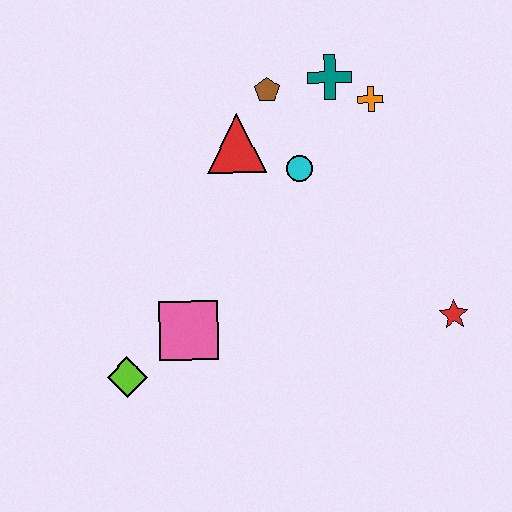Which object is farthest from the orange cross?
The lime diamond is farthest from the orange cross.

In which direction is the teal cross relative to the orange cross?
The teal cross is to the left of the orange cross.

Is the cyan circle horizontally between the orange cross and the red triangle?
Yes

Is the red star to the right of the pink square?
Yes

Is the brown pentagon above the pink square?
Yes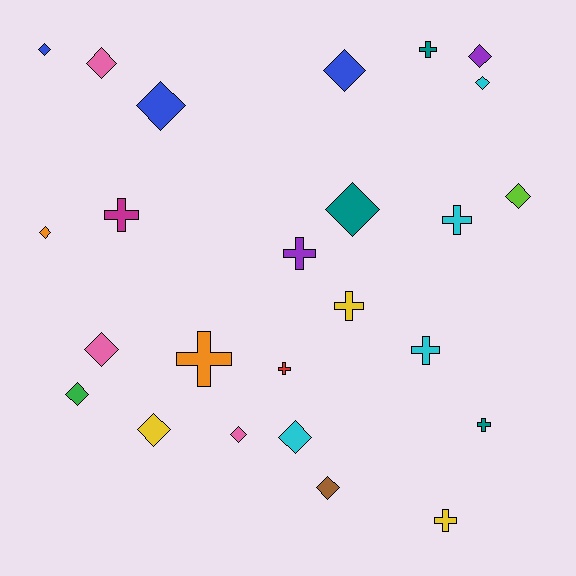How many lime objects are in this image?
There is 1 lime object.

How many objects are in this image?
There are 25 objects.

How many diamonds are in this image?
There are 15 diamonds.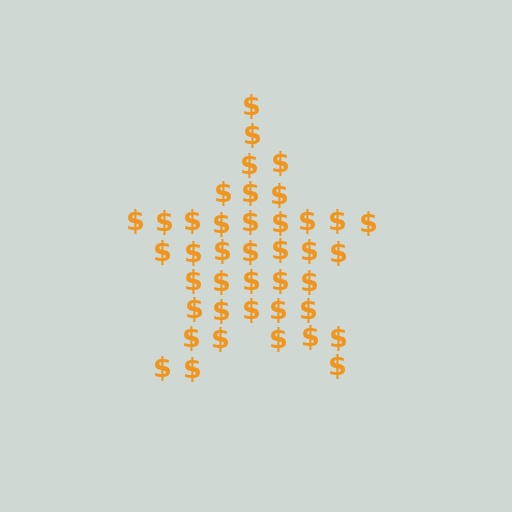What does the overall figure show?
The overall figure shows a star.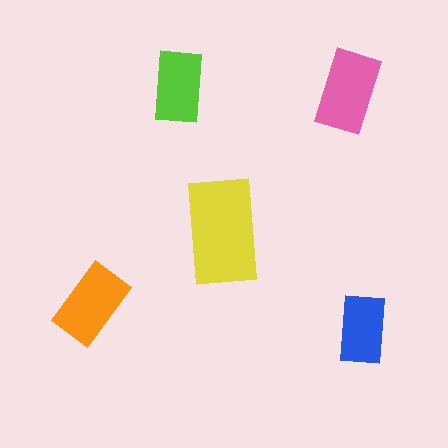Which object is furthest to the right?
The blue rectangle is rightmost.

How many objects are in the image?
There are 5 objects in the image.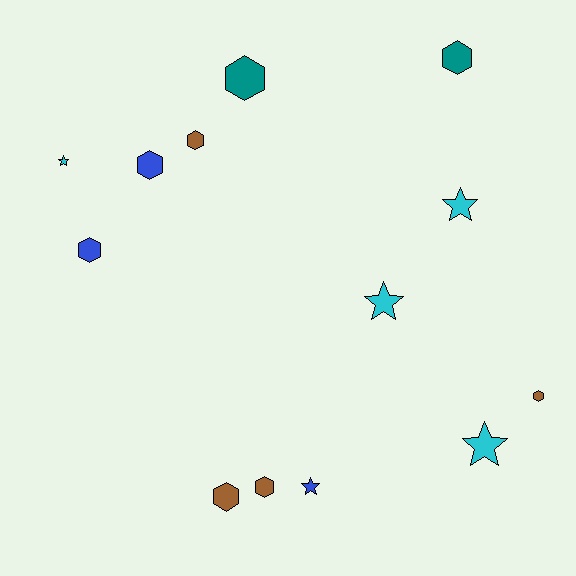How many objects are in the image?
There are 13 objects.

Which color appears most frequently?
Brown, with 4 objects.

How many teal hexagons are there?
There are 2 teal hexagons.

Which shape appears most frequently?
Hexagon, with 8 objects.